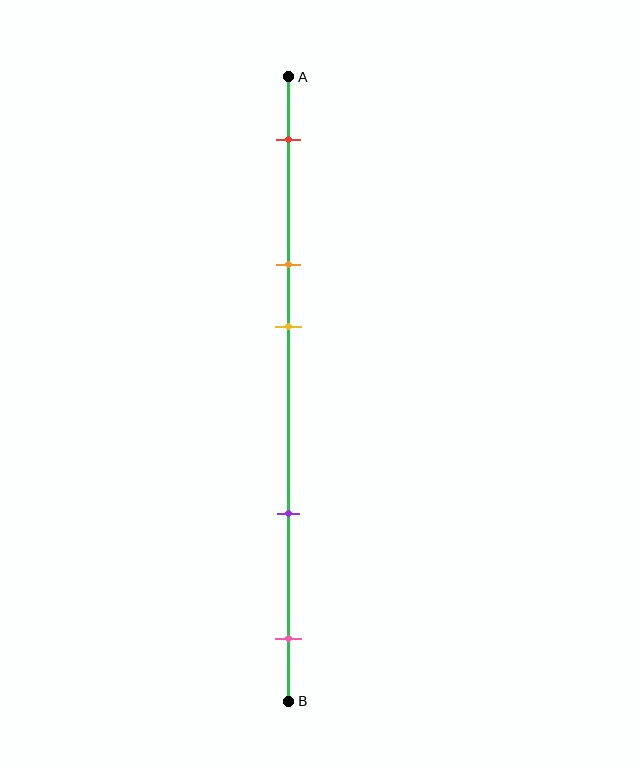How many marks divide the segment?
There are 5 marks dividing the segment.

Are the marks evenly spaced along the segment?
No, the marks are not evenly spaced.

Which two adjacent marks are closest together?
The orange and yellow marks are the closest adjacent pair.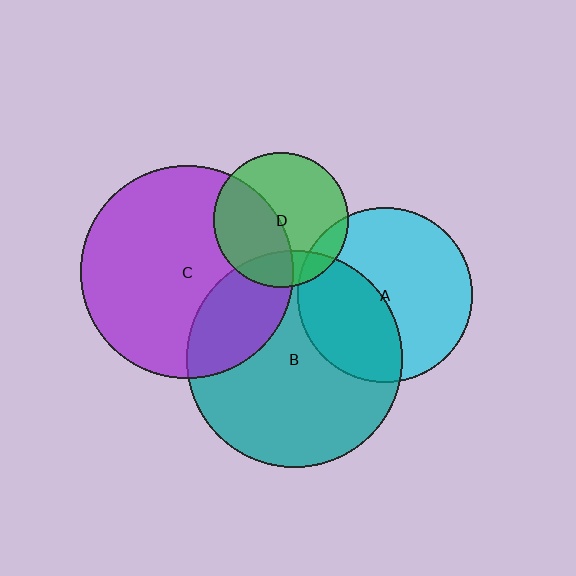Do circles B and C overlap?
Yes.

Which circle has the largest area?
Circle B (teal).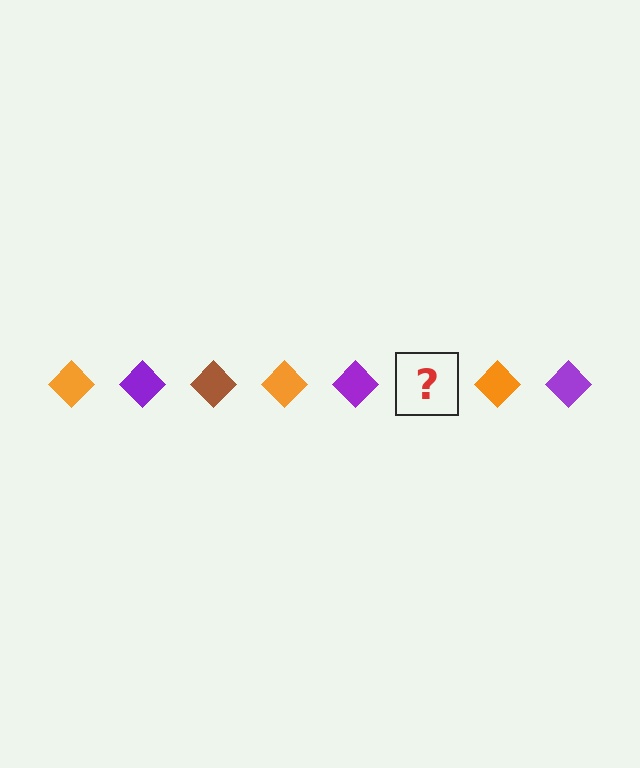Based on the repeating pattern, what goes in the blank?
The blank should be a brown diamond.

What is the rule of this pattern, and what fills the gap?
The rule is that the pattern cycles through orange, purple, brown diamonds. The gap should be filled with a brown diamond.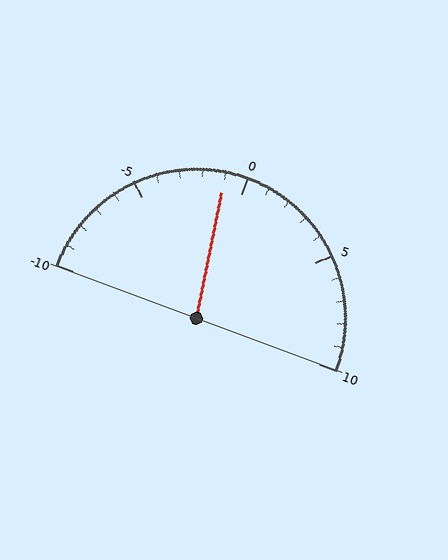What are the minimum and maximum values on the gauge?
The gauge ranges from -10 to 10.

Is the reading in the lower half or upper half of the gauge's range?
The reading is in the lower half of the range (-10 to 10).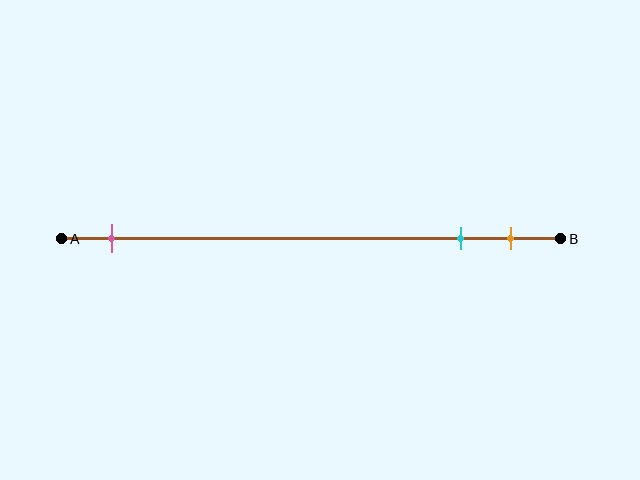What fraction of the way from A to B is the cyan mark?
The cyan mark is approximately 80% (0.8) of the way from A to B.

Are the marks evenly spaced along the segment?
No, the marks are not evenly spaced.